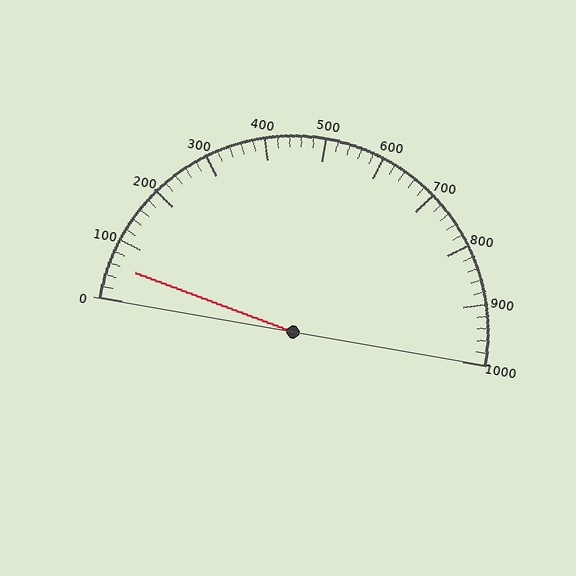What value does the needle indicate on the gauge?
The needle indicates approximately 60.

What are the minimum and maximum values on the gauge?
The gauge ranges from 0 to 1000.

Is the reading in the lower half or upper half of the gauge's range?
The reading is in the lower half of the range (0 to 1000).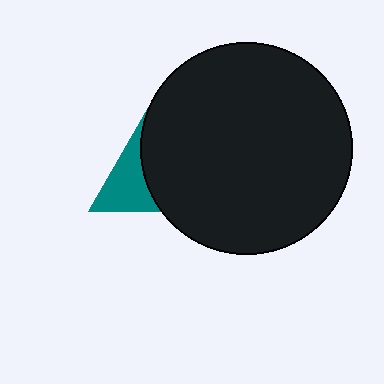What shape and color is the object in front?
The object in front is a black circle.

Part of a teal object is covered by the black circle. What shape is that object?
It is a triangle.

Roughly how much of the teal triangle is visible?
A small part of it is visible (roughly 35%).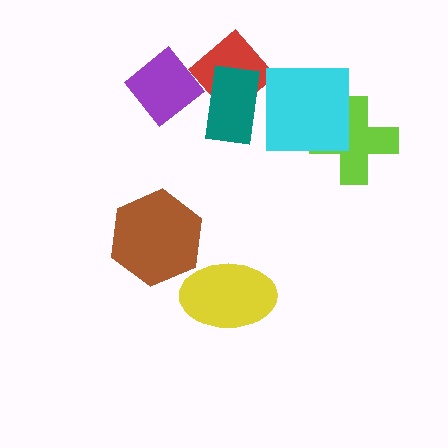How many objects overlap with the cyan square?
1 object overlaps with the cyan square.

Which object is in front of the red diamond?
The teal rectangle is in front of the red diamond.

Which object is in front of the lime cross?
The cyan square is in front of the lime cross.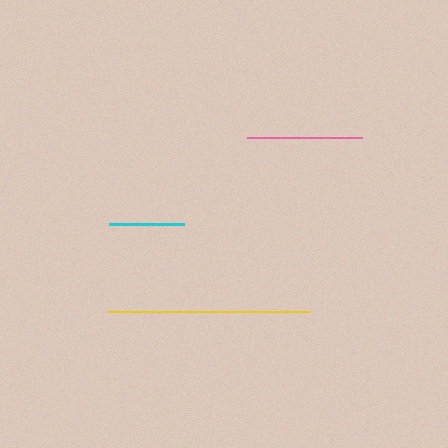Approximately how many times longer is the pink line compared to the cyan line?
The pink line is approximately 1.5 times the length of the cyan line.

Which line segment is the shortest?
The cyan line is the shortest at approximately 75 pixels.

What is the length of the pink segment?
The pink segment is approximately 115 pixels long.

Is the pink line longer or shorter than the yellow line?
The yellow line is longer than the pink line.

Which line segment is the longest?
The yellow line is the longest at approximately 202 pixels.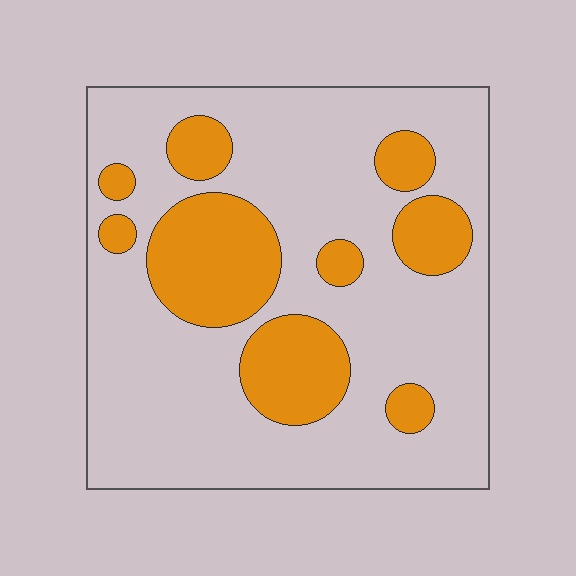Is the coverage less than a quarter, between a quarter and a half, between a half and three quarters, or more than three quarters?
Between a quarter and a half.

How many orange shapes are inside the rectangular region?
9.